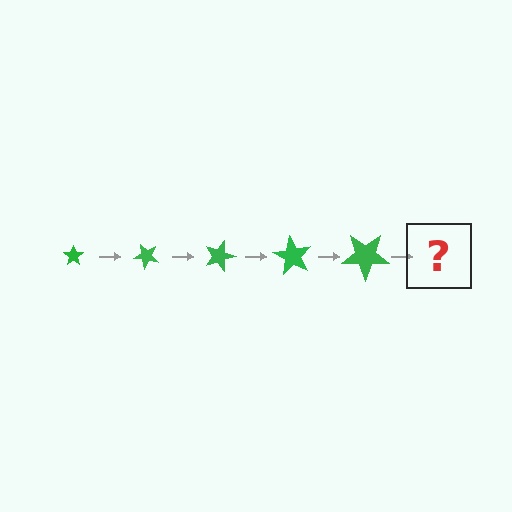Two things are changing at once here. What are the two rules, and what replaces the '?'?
The two rules are that the star grows larger each step and it rotates 45 degrees each step. The '?' should be a star, larger than the previous one and rotated 225 degrees from the start.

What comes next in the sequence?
The next element should be a star, larger than the previous one and rotated 225 degrees from the start.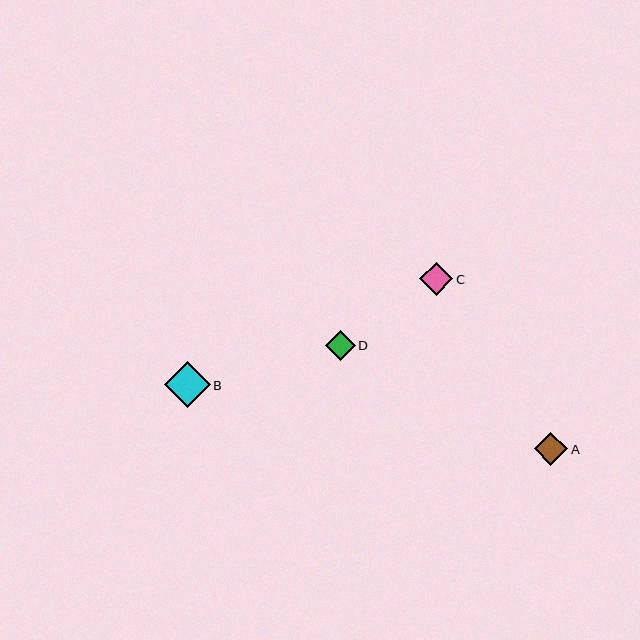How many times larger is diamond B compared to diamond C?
Diamond B is approximately 1.4 times the size of diamond C.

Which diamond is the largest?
Diamond B is the largest with a size of approximately 46 pixels.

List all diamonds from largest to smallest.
From largest to smallest: B, A, C, D.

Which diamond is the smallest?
Diamond D is the smallest with a size of approximately 30 pixels.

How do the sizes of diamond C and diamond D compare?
Diamond C and diamond D are approximately the same size.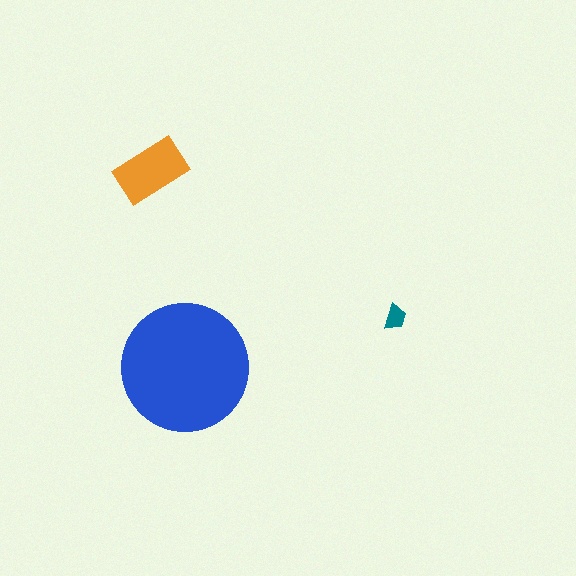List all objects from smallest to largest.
The teal trapezoid, the orange rectangle, the blue circle.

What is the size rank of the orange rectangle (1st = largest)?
2nd.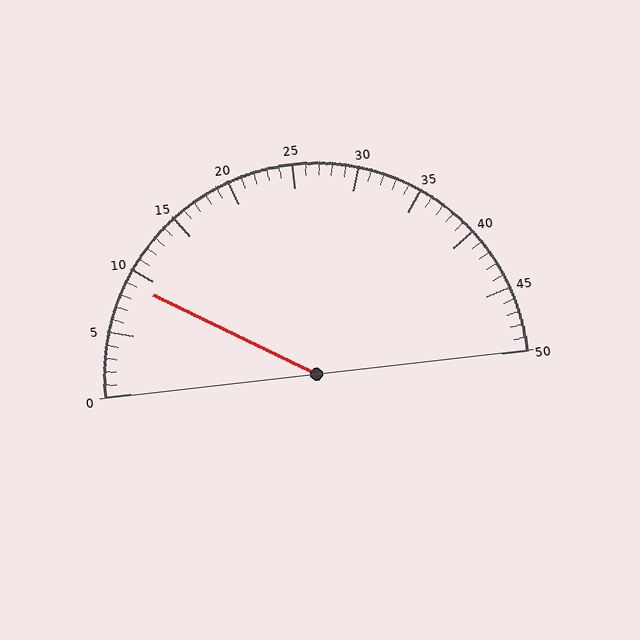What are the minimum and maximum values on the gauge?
The gauge ranges from 0 to 50.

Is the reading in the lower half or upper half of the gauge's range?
The reading is in the lower half of the range (0 to 50).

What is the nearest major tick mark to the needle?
The nearest major tick mark is 10.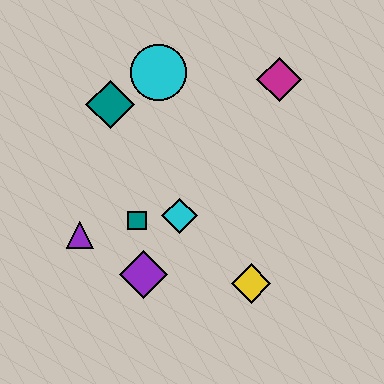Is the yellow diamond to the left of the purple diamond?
No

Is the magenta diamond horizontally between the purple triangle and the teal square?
No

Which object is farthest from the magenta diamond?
The purple triangle is farthest from the magenta diamond.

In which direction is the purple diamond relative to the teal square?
The purple diamond is below the teal square.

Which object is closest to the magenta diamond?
The cyan circle is closest to the magenta diamond.